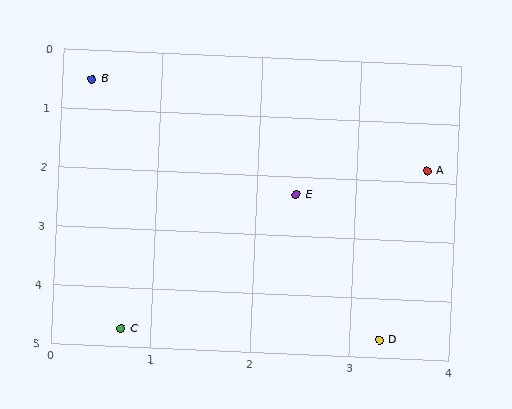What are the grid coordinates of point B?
Point B is at approximately (0.3, 0.5).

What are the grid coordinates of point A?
Point A is at approximately (3.7, 1.8).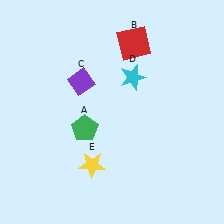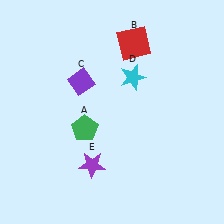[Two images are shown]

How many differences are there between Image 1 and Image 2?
There is 1 difference between the two images.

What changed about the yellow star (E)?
In Image 1, E is yellow. In Image 2, it changed to purple.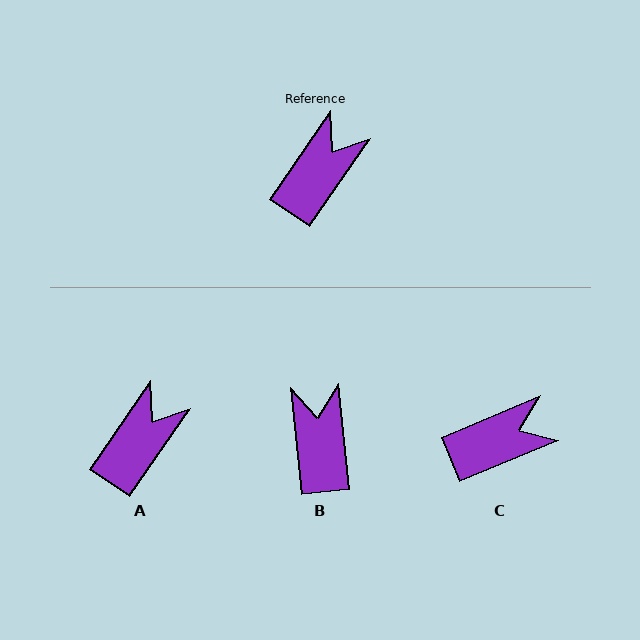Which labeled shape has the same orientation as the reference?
A.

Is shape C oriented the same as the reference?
No, it is off by about 33 degrees.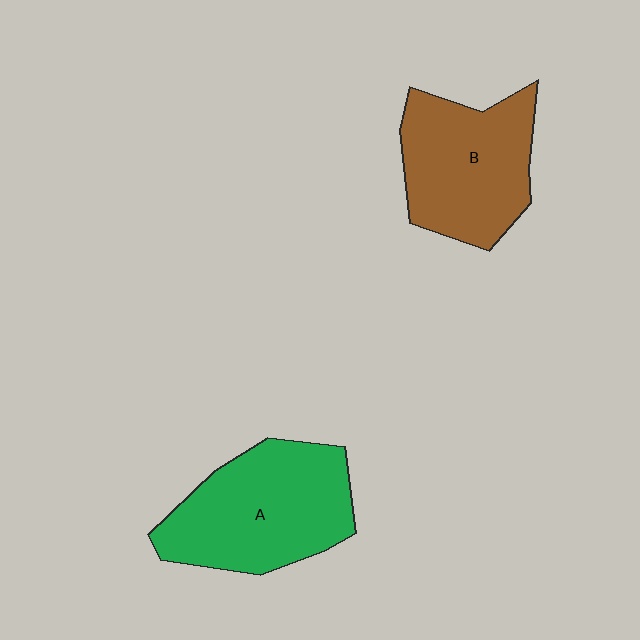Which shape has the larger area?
Shape A (green).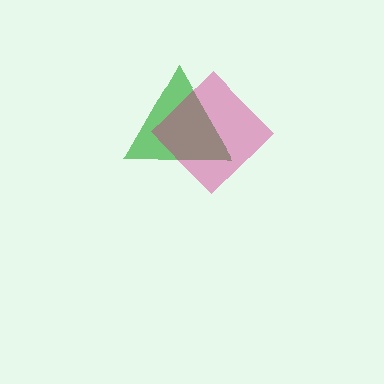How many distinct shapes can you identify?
There are 2 distinct shapes: a green triangle, a magenta diamond.